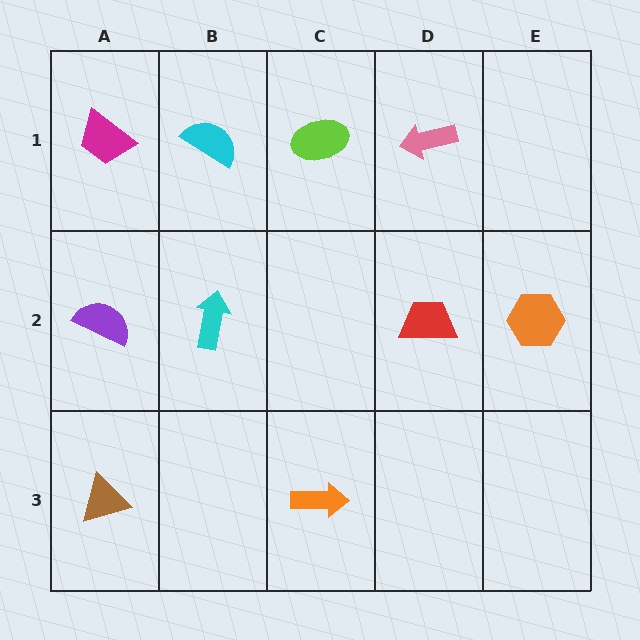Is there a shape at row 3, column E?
No, that cell is empty.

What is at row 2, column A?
A purple semicircle.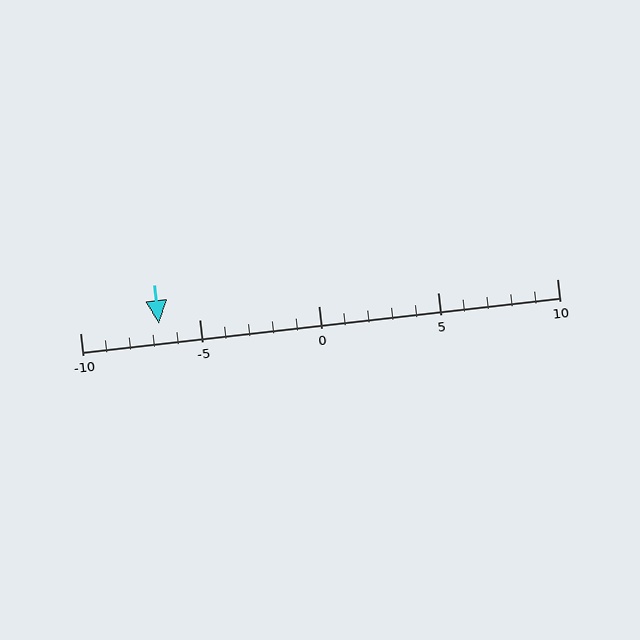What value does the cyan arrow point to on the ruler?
The cyan arrow points to approximately -7.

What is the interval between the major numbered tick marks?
The major tick marks are spaced 5 units apart.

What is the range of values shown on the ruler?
The ruler shows values from -10 to 10.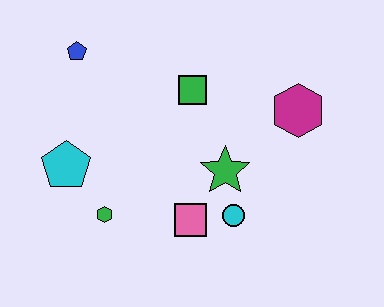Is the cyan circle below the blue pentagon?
Yes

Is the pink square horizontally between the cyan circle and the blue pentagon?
Yes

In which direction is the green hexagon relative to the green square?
The green hexagon is below the green square.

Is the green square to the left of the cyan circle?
Yes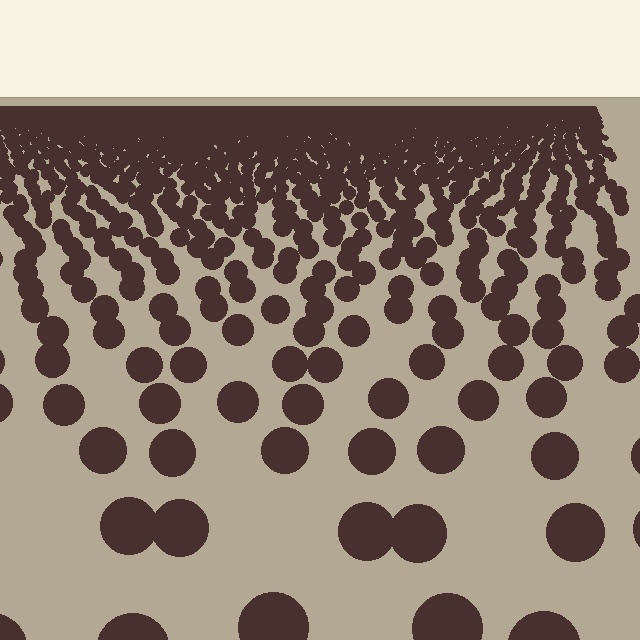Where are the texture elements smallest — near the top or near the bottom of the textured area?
Near the top.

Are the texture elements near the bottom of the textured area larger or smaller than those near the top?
Larger. Near the bottom, elements are closer to the viewer and appear at a bigger on-screen size.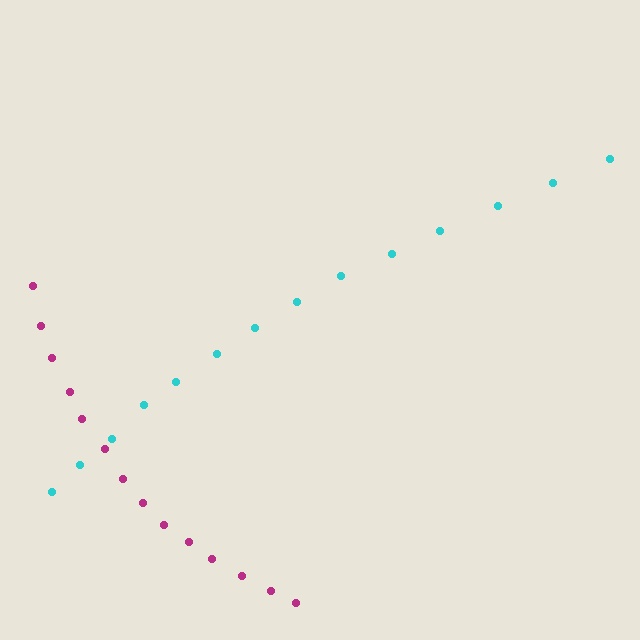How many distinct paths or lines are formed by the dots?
There are 2 distinct paths.